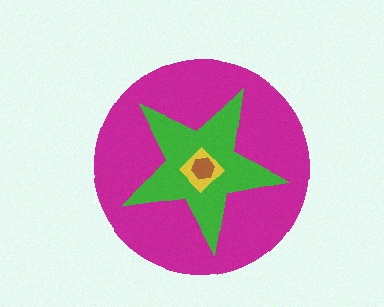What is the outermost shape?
The magenta circle.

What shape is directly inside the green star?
The yellow diamond.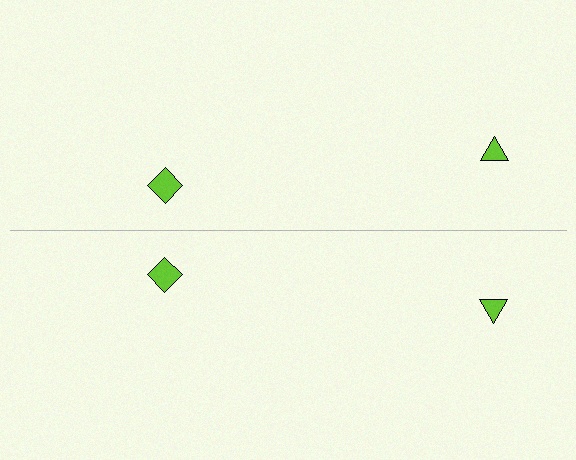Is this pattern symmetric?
Yes, this pattern has bilateral (reflection) symmetry.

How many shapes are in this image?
There are 4 shapes in this image.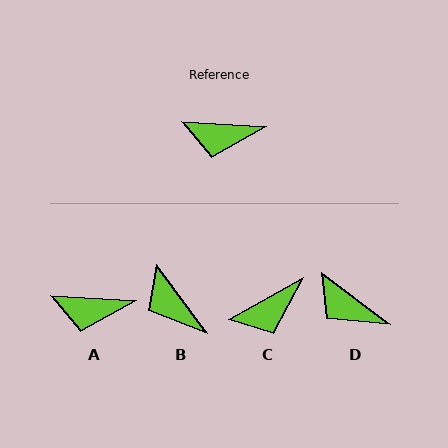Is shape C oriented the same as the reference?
No, it is off by about 33 degrees.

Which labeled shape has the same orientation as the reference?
A.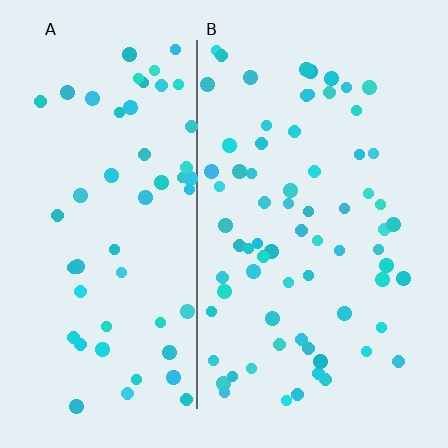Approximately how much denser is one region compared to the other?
Approximately 1.3× — region B over region A.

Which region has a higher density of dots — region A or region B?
B (the right).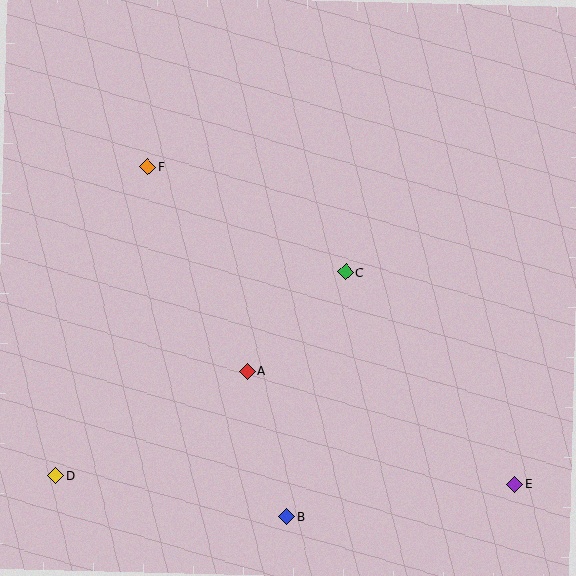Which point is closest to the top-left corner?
Point F is closest to the top-left corner.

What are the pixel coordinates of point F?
Point F is at (148, 167).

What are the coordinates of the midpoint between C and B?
The midpoint between C and B is at (316, 394).